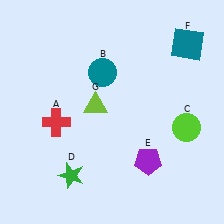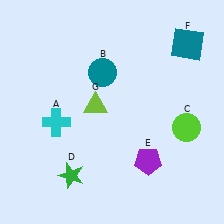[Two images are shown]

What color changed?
The cross (A) changed from red in Image 1 to cyan in Image 2.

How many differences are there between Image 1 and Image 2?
There is 1 difference between the two images.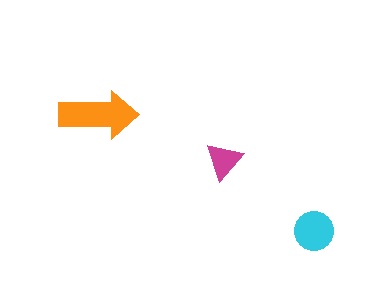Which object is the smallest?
The magenta triangle.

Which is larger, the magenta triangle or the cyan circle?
The cyan circle.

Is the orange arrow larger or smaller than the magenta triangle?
Larger.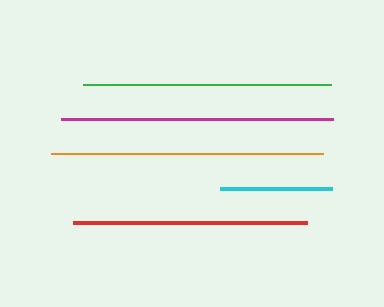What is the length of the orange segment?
The orange segment is approximately 272 pixels long.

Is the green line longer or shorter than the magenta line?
The magenta line is longer than the green line.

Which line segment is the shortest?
The cyan line is the shortest at approximately 112 pixels.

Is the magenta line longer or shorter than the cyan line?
The magenta line is longer than the cyan line.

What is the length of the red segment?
The red segment is approximately 233 pixels long.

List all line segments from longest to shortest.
From longest to shortest: orange, magenta, green, red, cyan.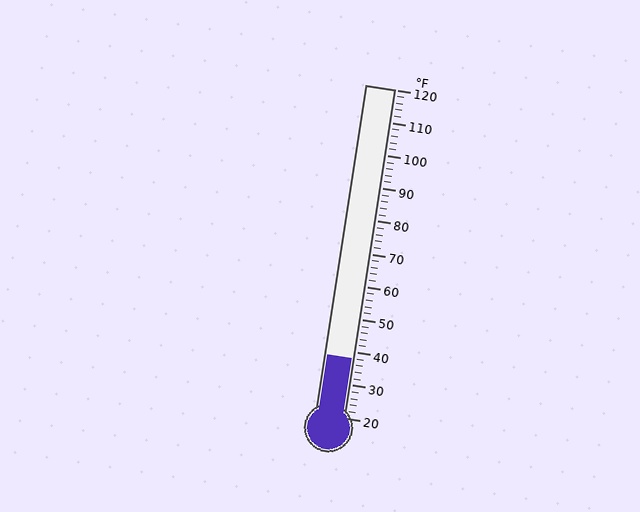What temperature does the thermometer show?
The thermometer shows approximately 38°F.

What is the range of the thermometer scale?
The thermometer scale ranges from 20°F to 120°F.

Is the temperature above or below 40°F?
The temperature is below 40°F.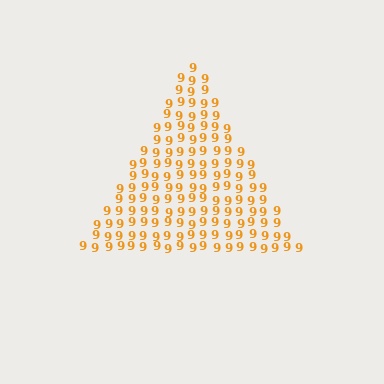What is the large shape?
The large shape is a triangle.